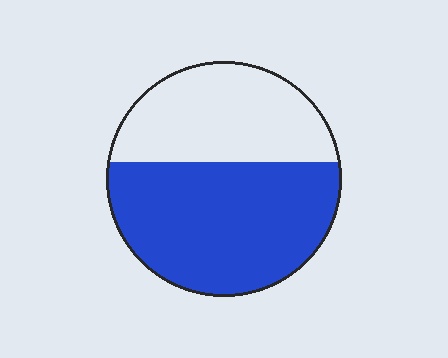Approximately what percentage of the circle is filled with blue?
Approximately 60%.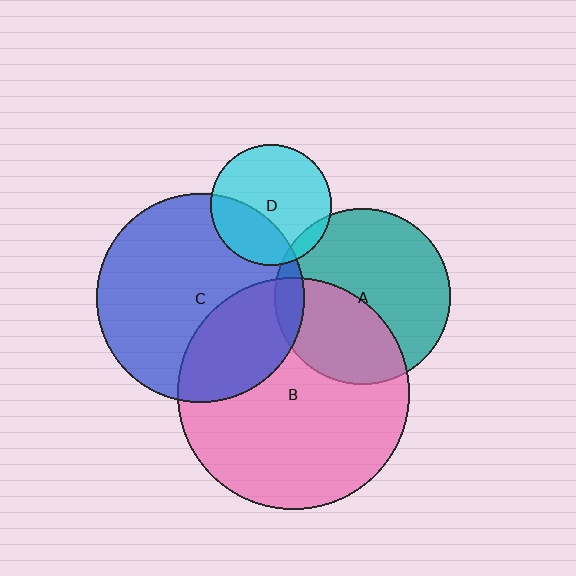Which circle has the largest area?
Circle B (pink).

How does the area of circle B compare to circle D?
Approximately 3.6 times.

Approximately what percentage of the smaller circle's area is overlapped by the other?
Approximately 10%.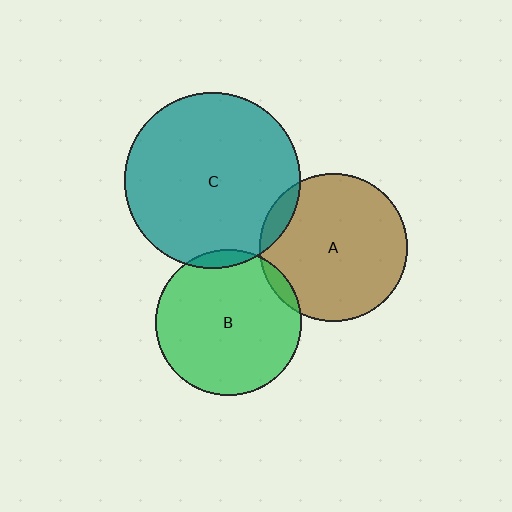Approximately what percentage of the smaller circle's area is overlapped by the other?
Approximately 10%.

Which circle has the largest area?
Circle C (teal).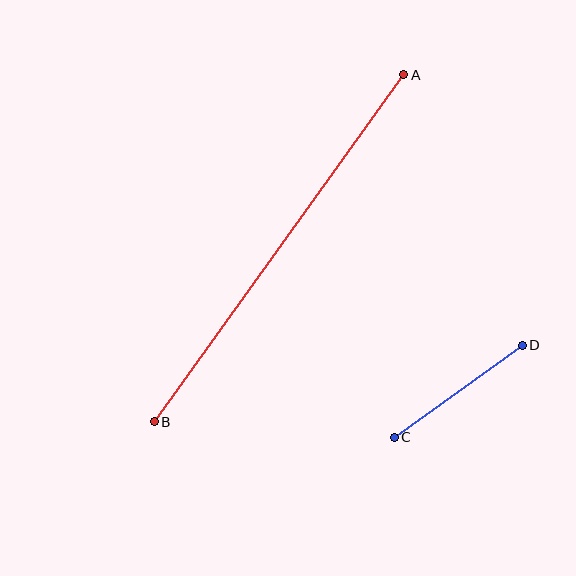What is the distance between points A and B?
The distance is approximately 428 pixels.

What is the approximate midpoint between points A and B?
The midpoint is at approximately (279, 248) pixels.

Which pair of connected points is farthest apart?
Points A and B are farthest apart.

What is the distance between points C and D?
The distance is approximately 158 pixels.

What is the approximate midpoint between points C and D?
The midpoint is at approximately (458, 391) pixels.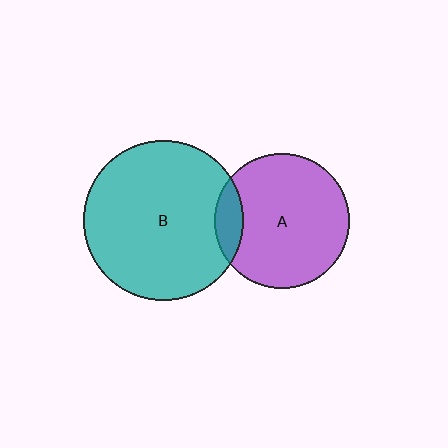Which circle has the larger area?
Circle B (teal).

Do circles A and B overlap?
Yes.